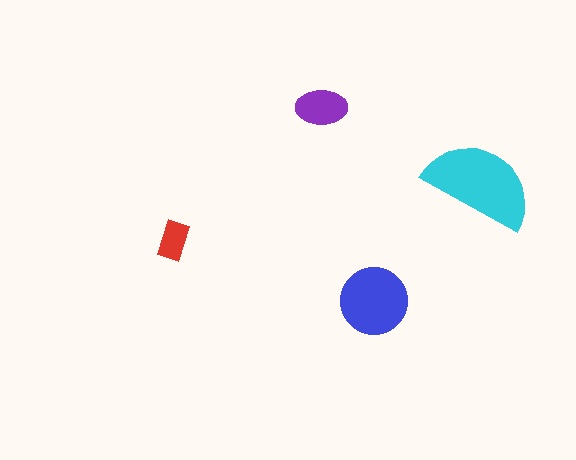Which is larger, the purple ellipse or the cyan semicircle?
The cyan semicircle.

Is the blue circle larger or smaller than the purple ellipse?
Larger.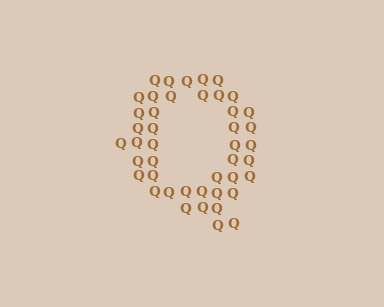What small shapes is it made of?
It is made of small letter Q's.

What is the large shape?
The large shape is the letter Q.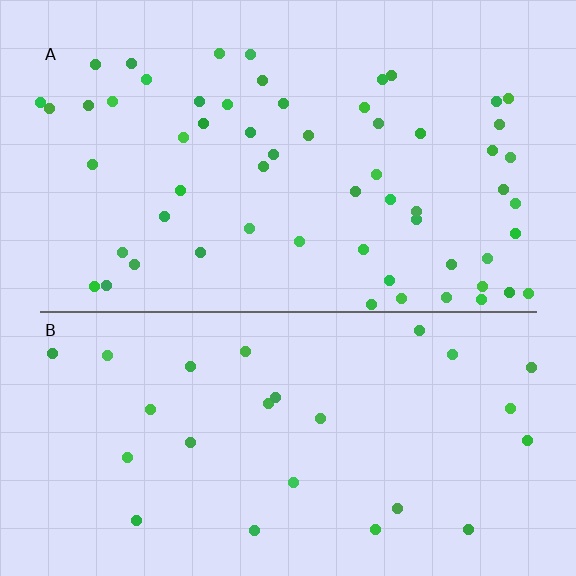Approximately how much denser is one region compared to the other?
Approximately 2.3× — region A over region B.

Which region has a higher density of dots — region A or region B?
A (the top).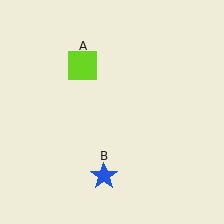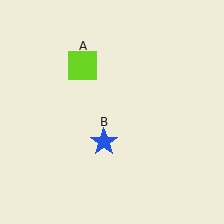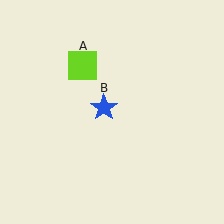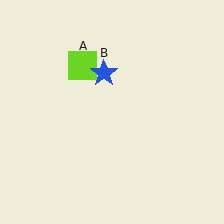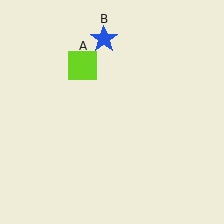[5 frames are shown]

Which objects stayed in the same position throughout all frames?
Lime square (object A) remained stationary.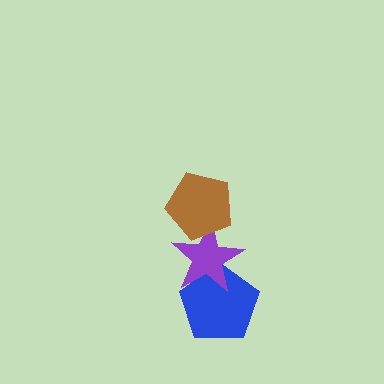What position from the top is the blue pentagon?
The blue pentagon is 3rd from the top.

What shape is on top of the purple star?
The brown pentagon is on top of the purple star.